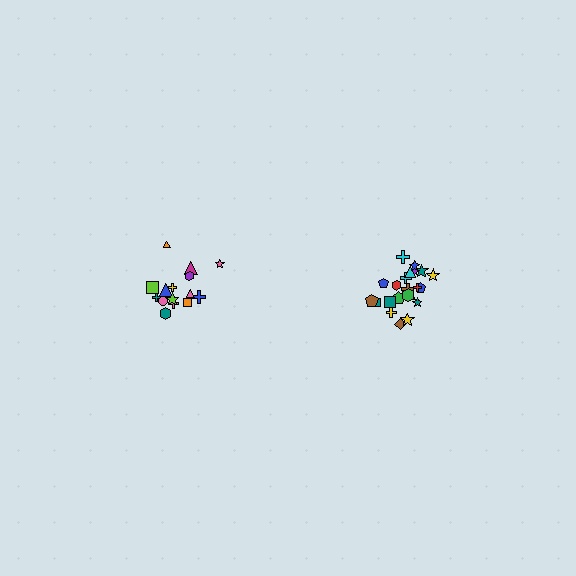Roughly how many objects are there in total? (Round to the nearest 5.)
Roughly 35 objects in total.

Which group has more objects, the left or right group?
The right group.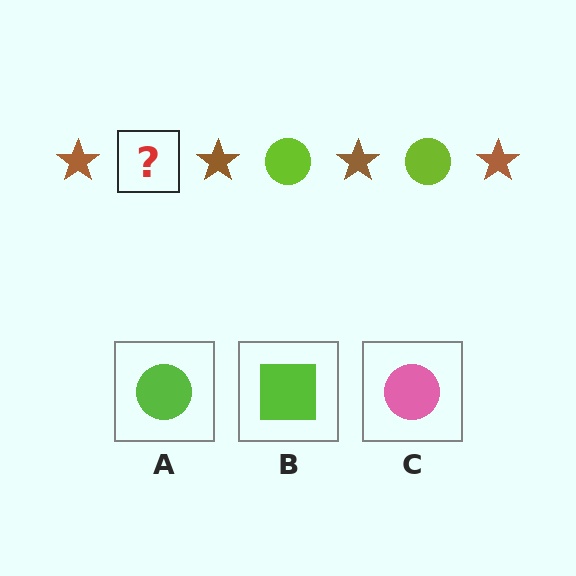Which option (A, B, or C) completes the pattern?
A.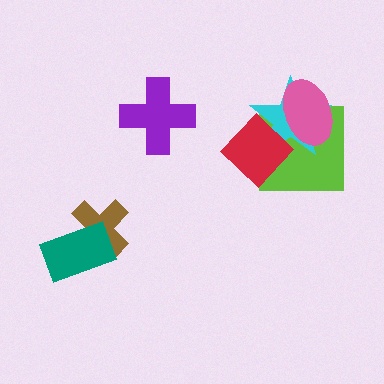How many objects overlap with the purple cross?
0 objects overlap with the purple cross.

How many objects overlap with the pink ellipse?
3 objects overlap with the pink ellipse.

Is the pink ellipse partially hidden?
Yes, it is partially covered by another shape.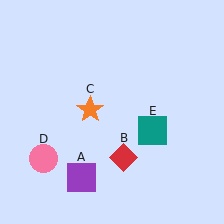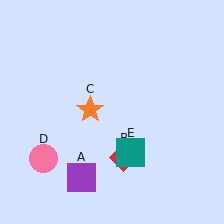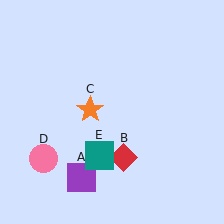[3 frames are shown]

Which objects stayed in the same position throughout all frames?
Purple square (object A) and red diamond (object B) and orange star (object C) and pink circle (object D) remained stationary.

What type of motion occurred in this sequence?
The teal square (object E) rotated clockwise around the center of the scene.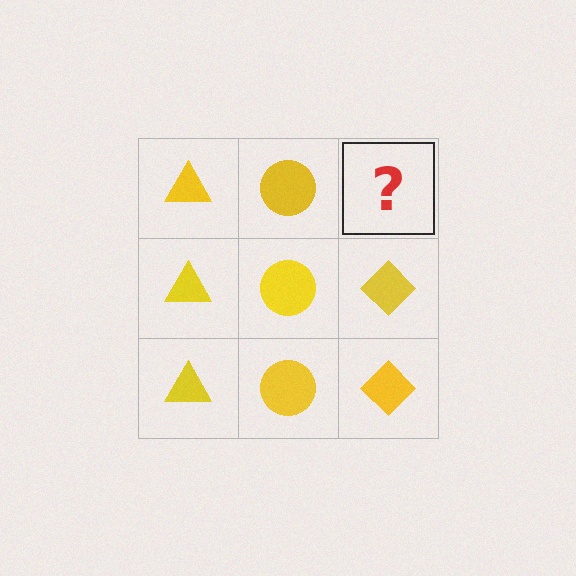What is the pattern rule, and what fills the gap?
The rule is that each column has a consistent shape. The gap should be filled with a yellow diamond.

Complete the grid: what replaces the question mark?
The question mark should be replaced with a yellow diamond.